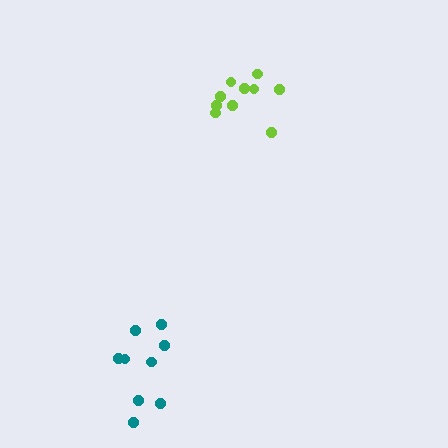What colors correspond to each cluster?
The clusters are colored: lime, teal.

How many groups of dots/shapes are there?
There are 2 groups.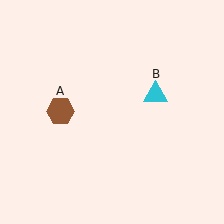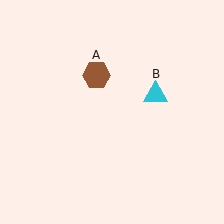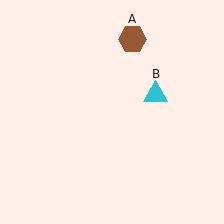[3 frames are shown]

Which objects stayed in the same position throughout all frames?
Cyan triangle (object B) remained stationary.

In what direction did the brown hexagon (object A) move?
The brown hexagon (object A) moved up and to the right.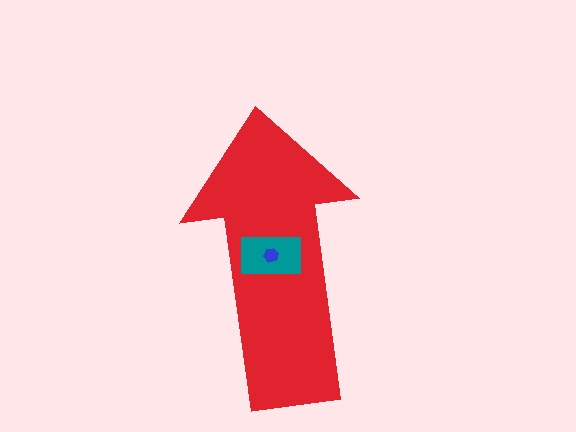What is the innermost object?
The blue hexagon.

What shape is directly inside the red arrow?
The teal rectangle.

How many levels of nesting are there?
3.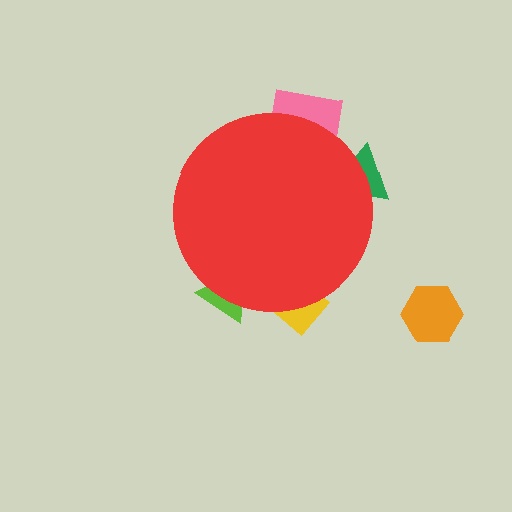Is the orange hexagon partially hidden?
No, the orange hexagon is fully visible.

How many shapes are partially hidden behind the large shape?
4 shapes are partially hidden.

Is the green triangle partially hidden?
Yes, the green triangle is partially hidden behind the red circle.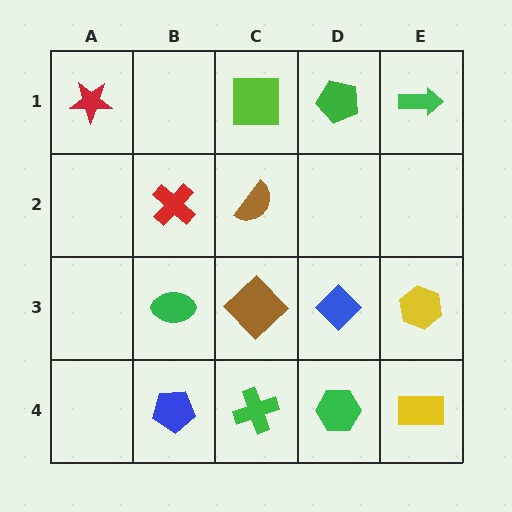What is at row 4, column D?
A green hexagon.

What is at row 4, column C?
A green cross.